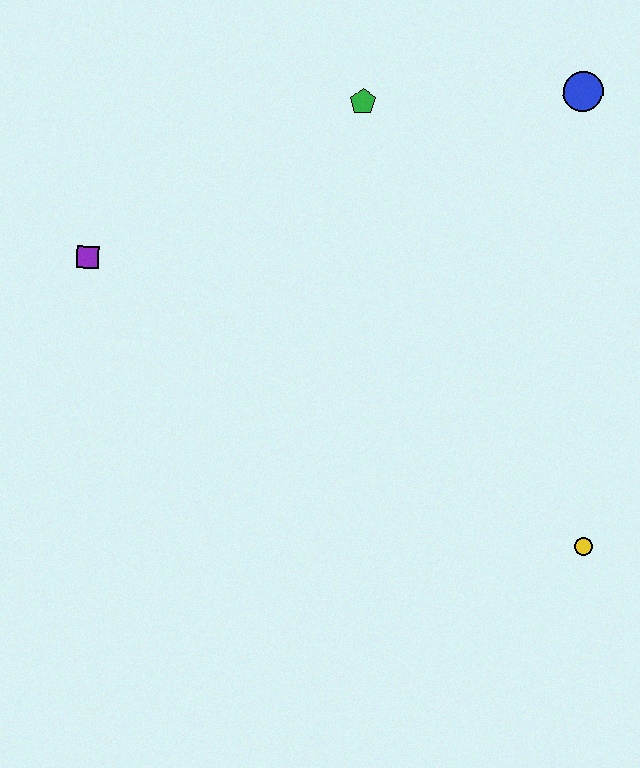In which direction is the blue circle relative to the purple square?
The blue circle is to the right of the purple square.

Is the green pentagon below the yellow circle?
No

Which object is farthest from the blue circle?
The purple square is farthest from the blue circle.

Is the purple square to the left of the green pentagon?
Yes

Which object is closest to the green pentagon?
The blue circle is closest to the green pentagon.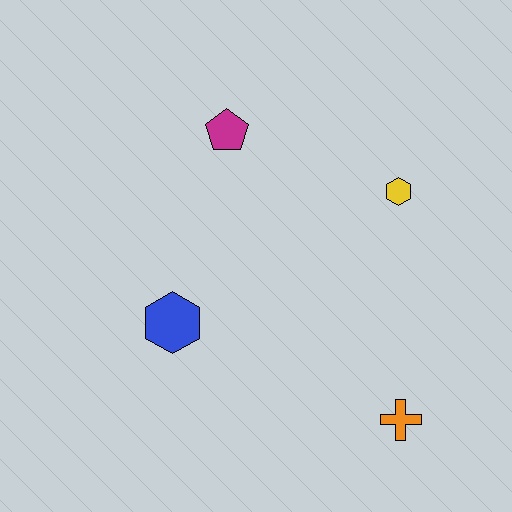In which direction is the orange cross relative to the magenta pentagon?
The orange cross is below the magenta pentagon.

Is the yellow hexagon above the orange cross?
Yes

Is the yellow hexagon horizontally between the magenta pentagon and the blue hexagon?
No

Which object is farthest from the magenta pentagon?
The orange cross is farthest from the magenta pentagon.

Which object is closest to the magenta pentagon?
The yellow hexagon is closest to the magenta pentagon.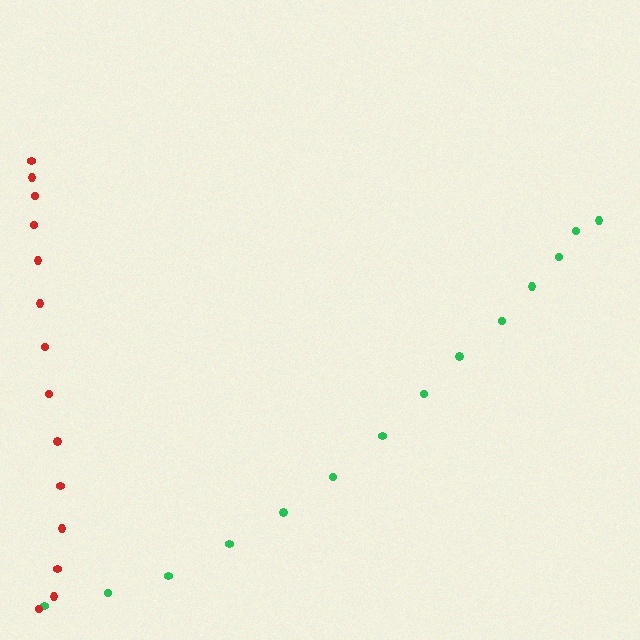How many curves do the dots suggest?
There are 2 distinct paths.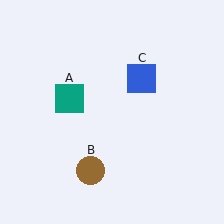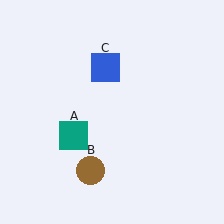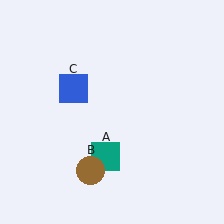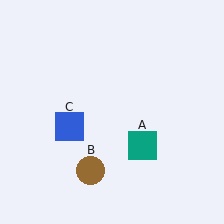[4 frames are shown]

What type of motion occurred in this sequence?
The teal square (object A), blue square (object C) rotated counterclockwise around the center of the scene.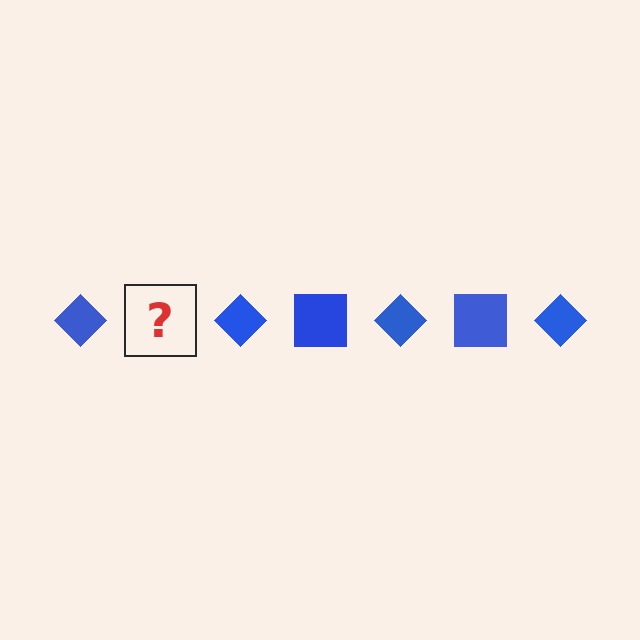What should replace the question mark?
The question mark should be replaced with a blue square.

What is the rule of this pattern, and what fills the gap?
The rule is that the pattern cycles through diamond, square shapes in blue. The gap should be filled with a blue square.